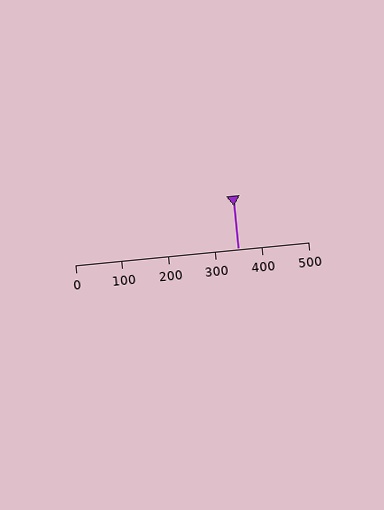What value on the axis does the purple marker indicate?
The marker indicates approximately 350.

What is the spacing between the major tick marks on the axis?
The major ticks are spaced 100 apart.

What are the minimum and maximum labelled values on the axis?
The axis runs from 0 to 500.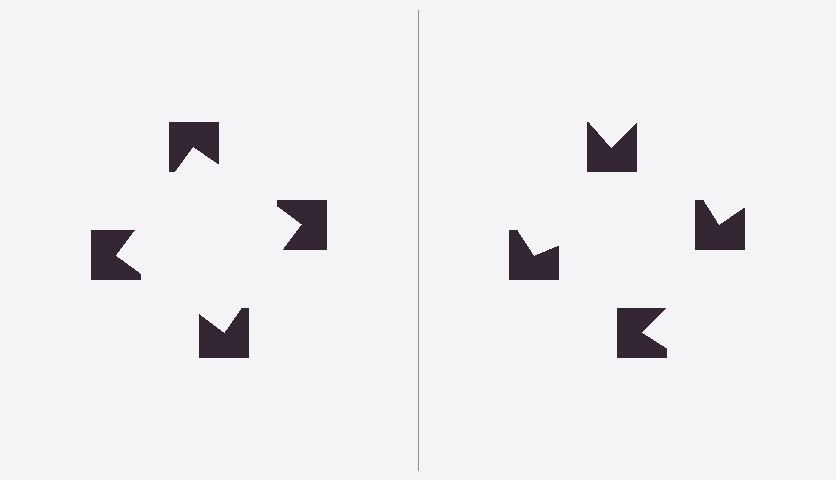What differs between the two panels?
The notched squares are positioned identically on both sides; only the wedge orientations differ. On the left they align to a square; on the right they are misaligned.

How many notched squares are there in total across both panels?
8 — 4 on each side.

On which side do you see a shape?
An illusory square appears on the left side. On the right side the wedge cuts are rotated, so no coherent shape forms.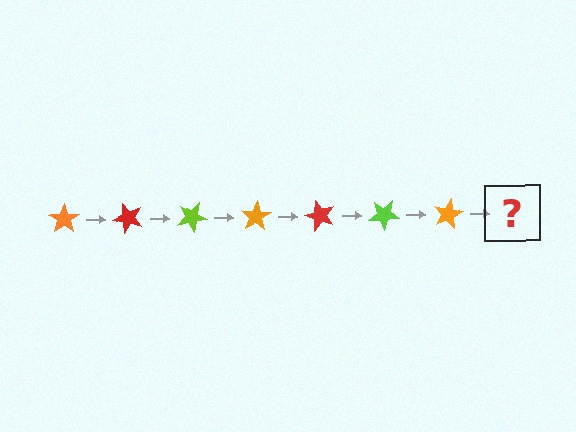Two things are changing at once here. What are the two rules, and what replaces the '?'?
The two rules are that it rotates 50 degrees each step and the color cycles through orange, red, and lime. The '?' should be a red star, rotated 350 degrees from the start.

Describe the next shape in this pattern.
It should be a red star, rotated 350 degrees from the start.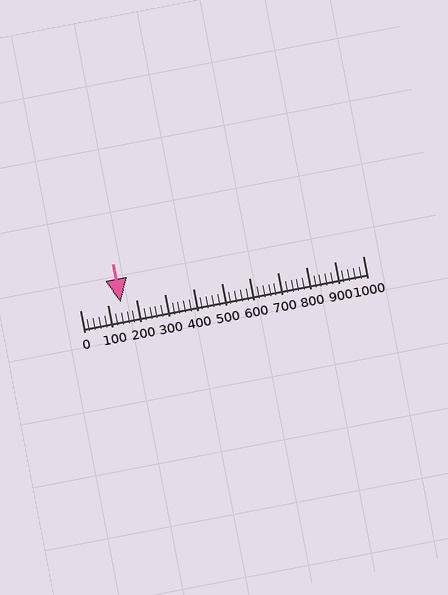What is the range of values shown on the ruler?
The ruler shows values from 0 to 1000.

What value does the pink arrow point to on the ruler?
The pink arrow points to approximately 146.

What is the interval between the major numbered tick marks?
The major tick marks are spaced 100 units apart.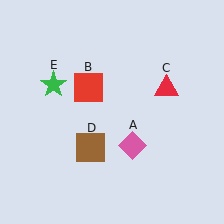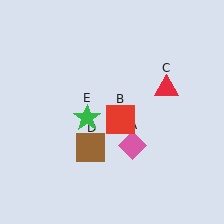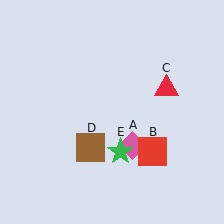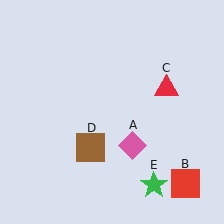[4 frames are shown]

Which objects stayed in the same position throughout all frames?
Pink diamond (object A) and red triangle (object C) and brown square (object D) remained stationary.